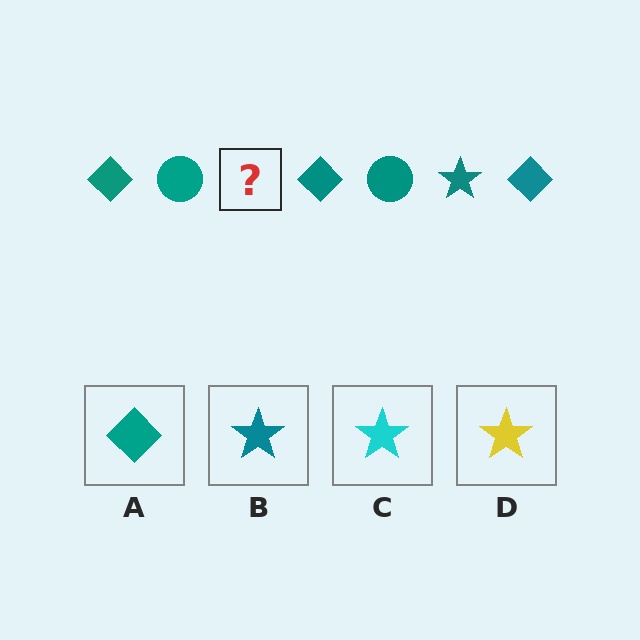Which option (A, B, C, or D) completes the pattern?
B.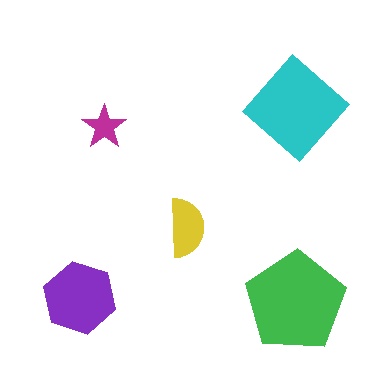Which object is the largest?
The green pentagon.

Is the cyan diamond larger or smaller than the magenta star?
Larger.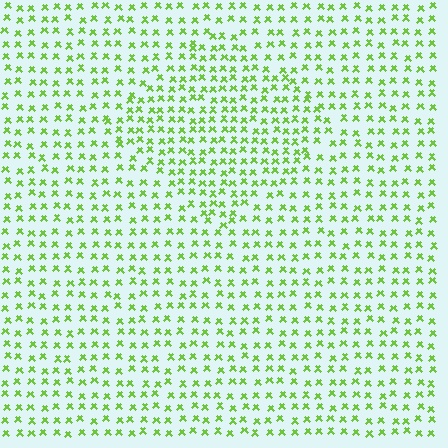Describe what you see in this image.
The image contains small lime elements arranged at two different densities. A diamond-shaped region is visible where the elements are more densely packed than the surrounding area.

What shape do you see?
I see a diamond.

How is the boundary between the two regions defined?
The boundary is defined by a change in element density (approximately 1.5x ratio). All elements are the same color, size, and shape.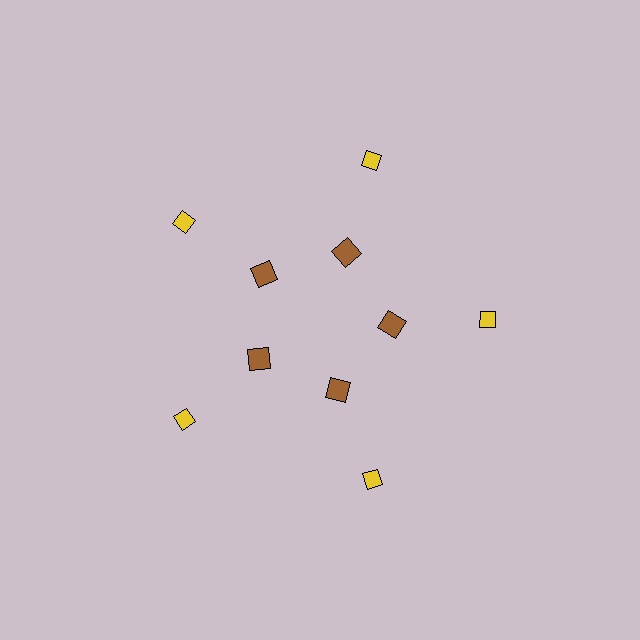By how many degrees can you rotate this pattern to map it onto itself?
The pattern maps onto itself every 72 degrees of rotation.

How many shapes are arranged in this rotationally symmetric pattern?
There are 10 shapes, arranged in 5 groups of 2.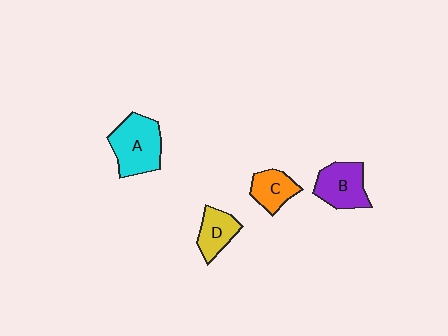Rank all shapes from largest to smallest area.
From largest to smallest: A (cyan), B (purple), D (yellow), C (orange).